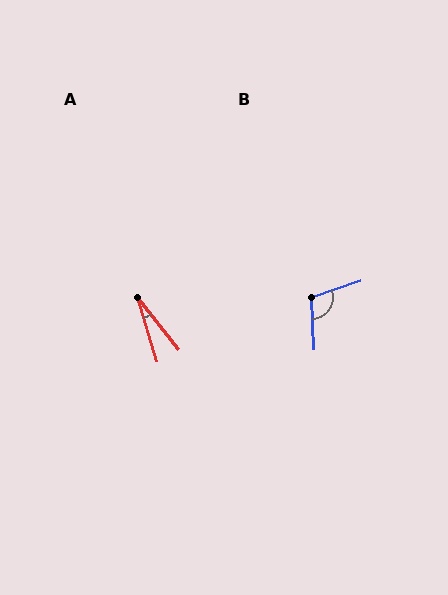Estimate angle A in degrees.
Approximately 22 degrees.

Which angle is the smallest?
A, at approximately 22 degrees.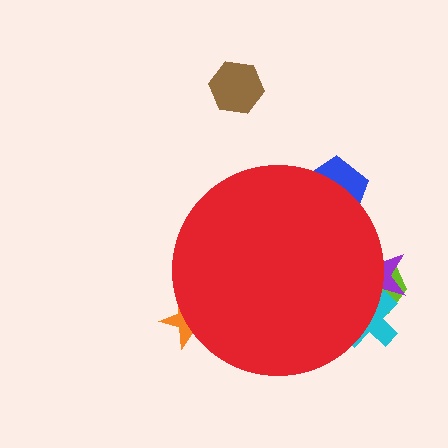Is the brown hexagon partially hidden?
No, the brown hexagon is fully visible.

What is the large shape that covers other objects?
A red circle.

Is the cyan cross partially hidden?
Yes, the cyan cross is partially hidden behind the red circle.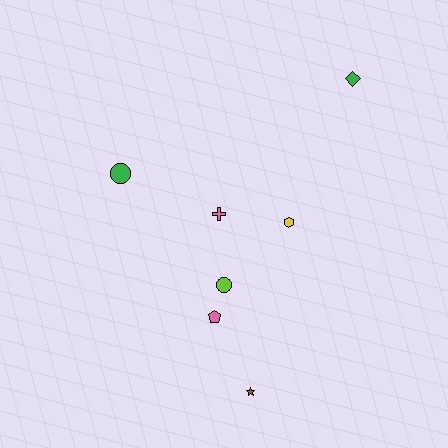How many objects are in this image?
There are 7 objects.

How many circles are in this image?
There are 2 circles.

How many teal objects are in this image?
There are no teal objects.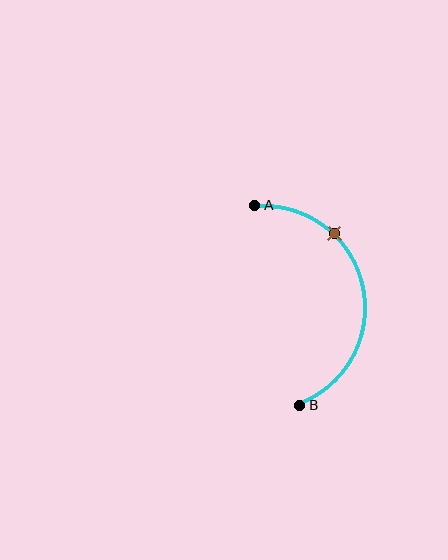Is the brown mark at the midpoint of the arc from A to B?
No. The brown mark lies on the arc but is closer to endpoint A. The arc midpoint would be at the point on the curve equidistant along the arc from both A and B.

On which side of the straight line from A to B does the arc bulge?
The arc bulges to the right of the straight line connecting A and B.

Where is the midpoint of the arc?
The arc midpoint is the point on the curve farthest from the straight line joining A and B. It sits to the right of that line.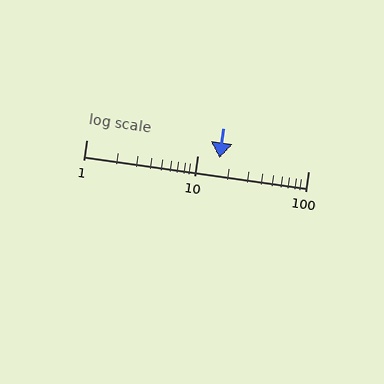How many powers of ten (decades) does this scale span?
The scale spans 2 decades, from 1 to 100.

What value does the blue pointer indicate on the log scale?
The pointer indicates approximately 16.